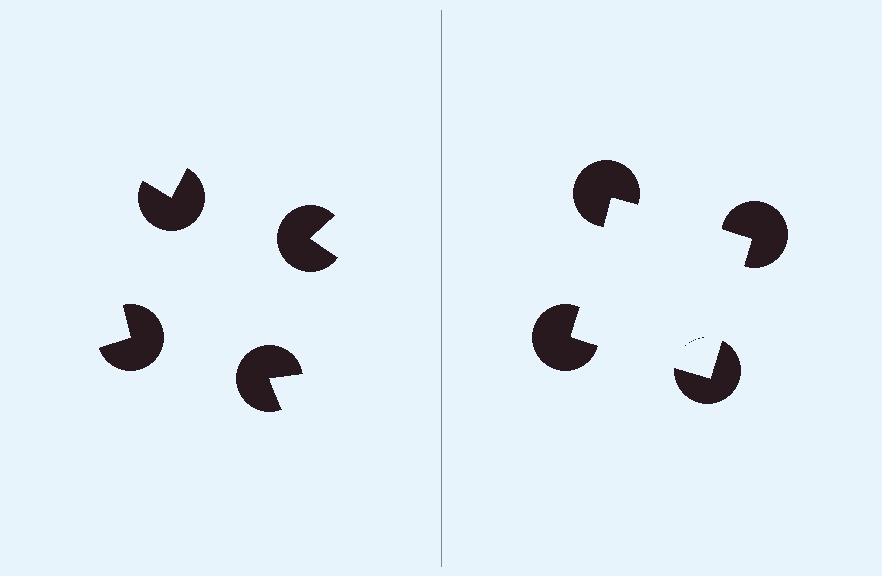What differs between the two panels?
The pac-man discs are positioned identically on both sides; only the wedge orientations differ. On the right they align to a square; on the left they are misaligned.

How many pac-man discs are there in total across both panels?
8 — 4 on each side.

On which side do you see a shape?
An illusory square appears on the right side. On the left side the wedge cuts are rotated, so no coherent shape forms.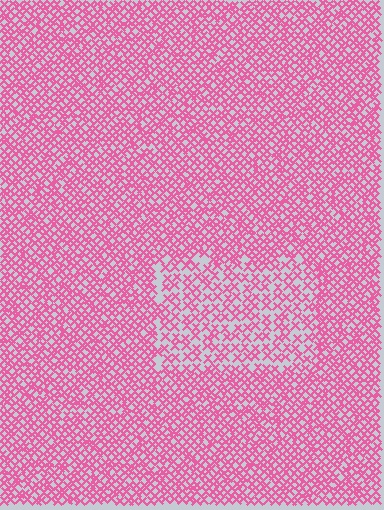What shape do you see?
I see a rectangle.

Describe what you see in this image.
The image contains small pink elements arranged at two different densities. A rectangle-shaped region is visible where the elements are less densely packed than the surrounding area.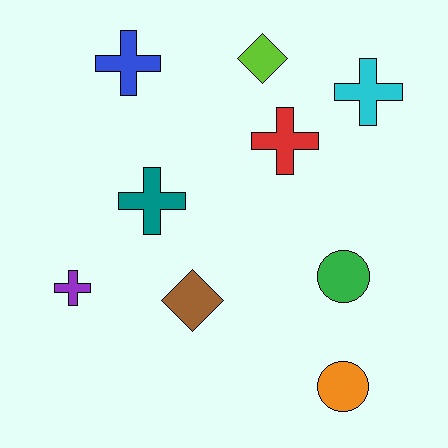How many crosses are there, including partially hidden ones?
There are 5 crosses.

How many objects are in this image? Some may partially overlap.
There are 9 objects.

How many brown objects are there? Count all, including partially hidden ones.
There is 1 brown object.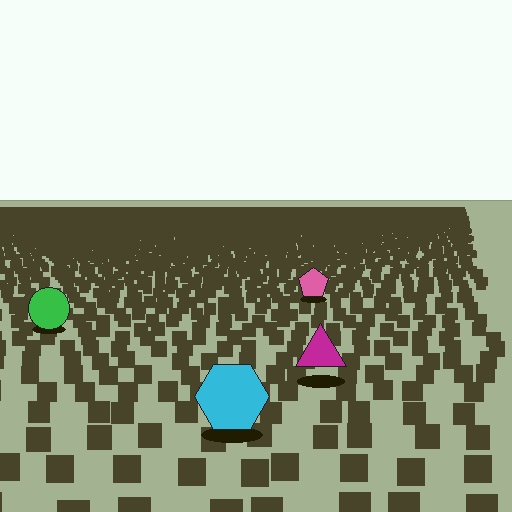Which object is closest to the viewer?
The cyan hexagon is closest. The texture marks near it are larger and more spread out.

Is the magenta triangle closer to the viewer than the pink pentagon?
Yes. The magenta triangle is closer — you can tell from the texture gradient: the ground texture is coarser near it.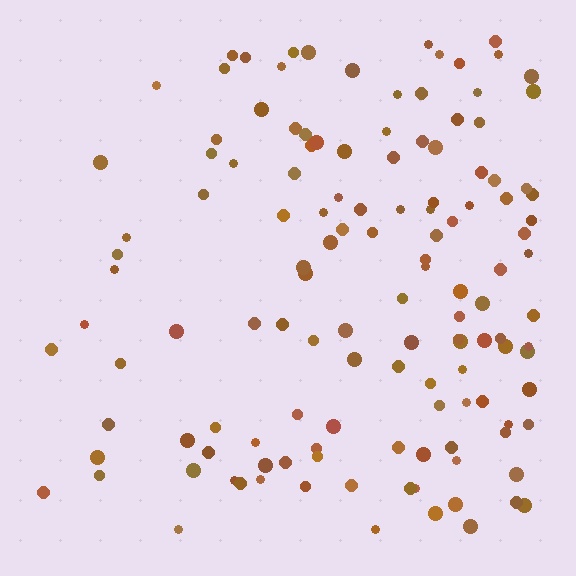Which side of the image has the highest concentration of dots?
The right.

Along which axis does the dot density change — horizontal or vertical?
Horizontal.